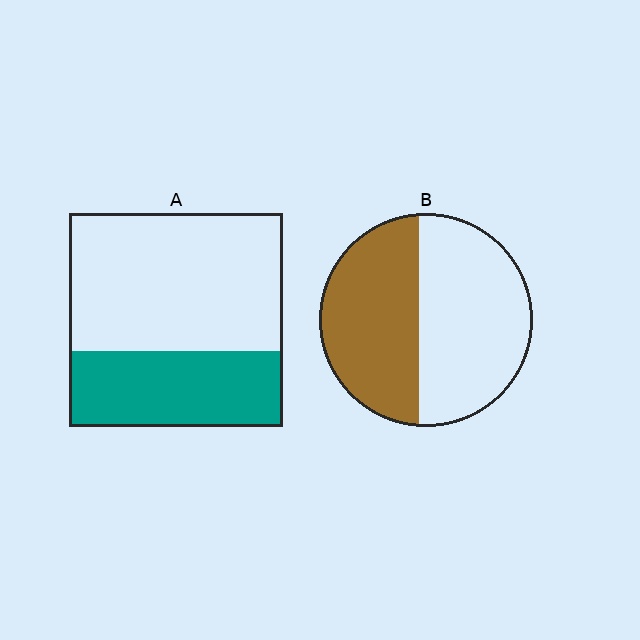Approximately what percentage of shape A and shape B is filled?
A is approximately 35% and B is approximately 45%.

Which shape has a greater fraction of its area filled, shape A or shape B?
Shape B.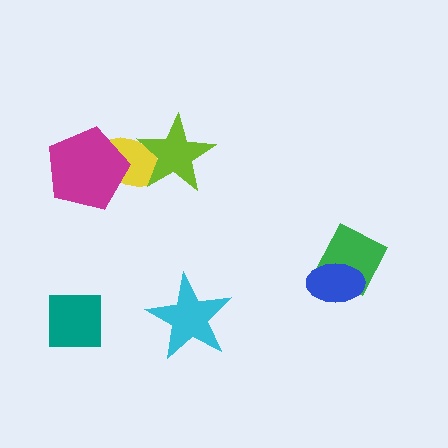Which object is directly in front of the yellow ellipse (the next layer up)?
The magenta pentagon is directly in front of the yellow ellipse.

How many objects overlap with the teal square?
0 objects overlap with the teal square.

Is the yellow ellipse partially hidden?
Yes, it is partially covered by another shape.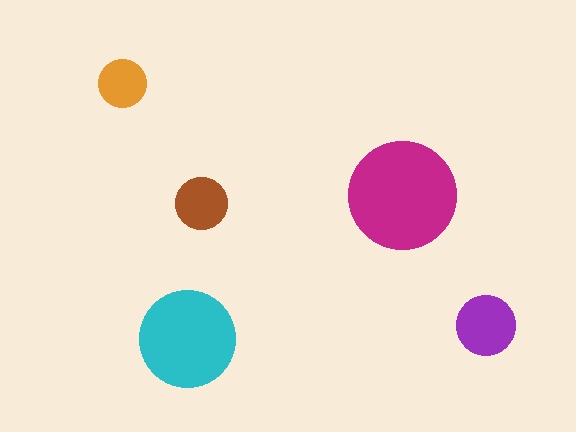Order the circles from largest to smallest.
the magenta one, the cyan one, the purple one, the brown one, the orange one.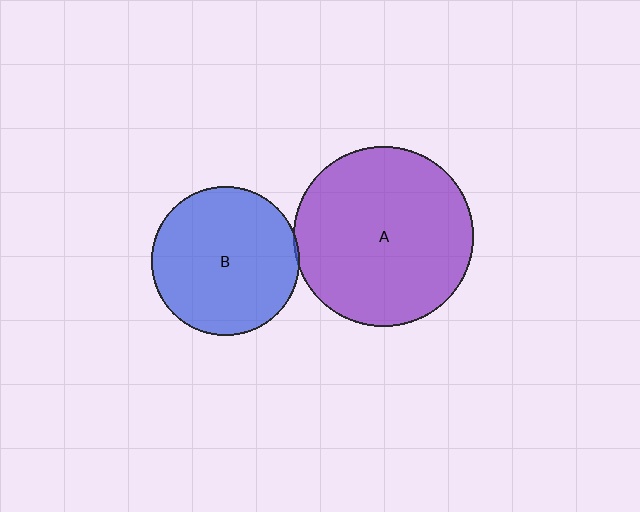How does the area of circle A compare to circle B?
Approximately 1.5 times.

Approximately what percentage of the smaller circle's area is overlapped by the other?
Approximately 5%.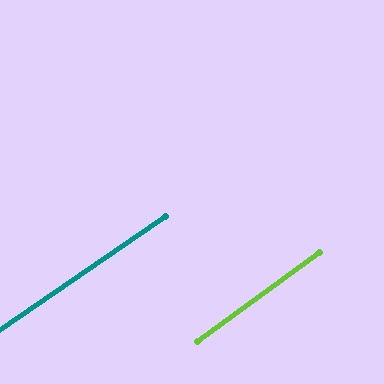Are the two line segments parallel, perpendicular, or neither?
Parallel — their directions differ by only 1.7°.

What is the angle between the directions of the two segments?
Approximately 2 degrees.